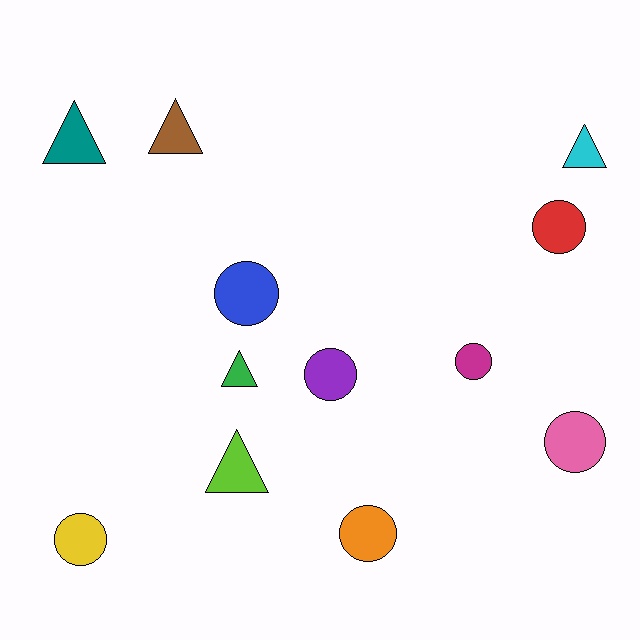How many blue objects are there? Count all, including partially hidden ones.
There is 1 blue object.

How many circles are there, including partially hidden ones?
There are 7 circles.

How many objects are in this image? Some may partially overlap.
There are 12 objects.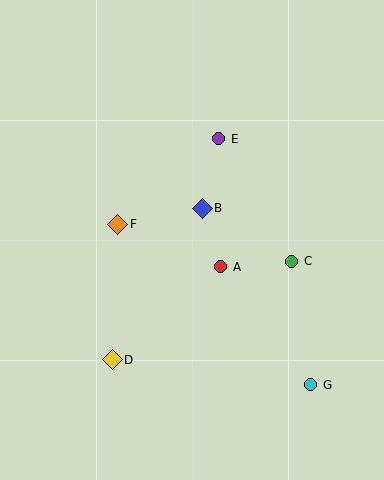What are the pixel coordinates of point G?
Point G is at (311, 385).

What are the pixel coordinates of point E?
Point E is at (219, 139).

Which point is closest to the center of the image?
Point B at (202, 208) is closest to the center.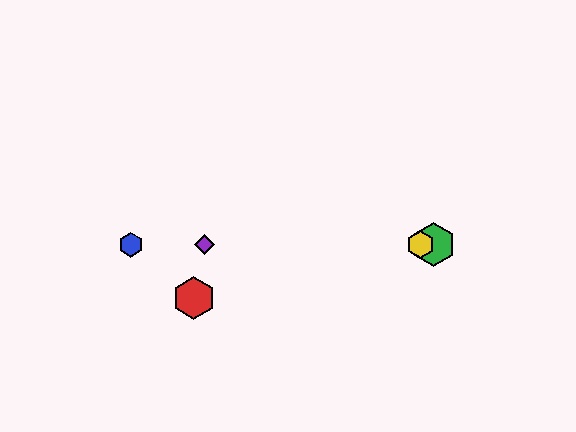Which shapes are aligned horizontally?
The blue hexagon, the green hexagon, the yellow hexagon, the purple diamond are aligned horizontally.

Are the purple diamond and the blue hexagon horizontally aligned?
Yes, both are at y≈245.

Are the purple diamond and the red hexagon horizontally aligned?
No, the purple diamond is at y≈245 and the red hexagon is at y≈298.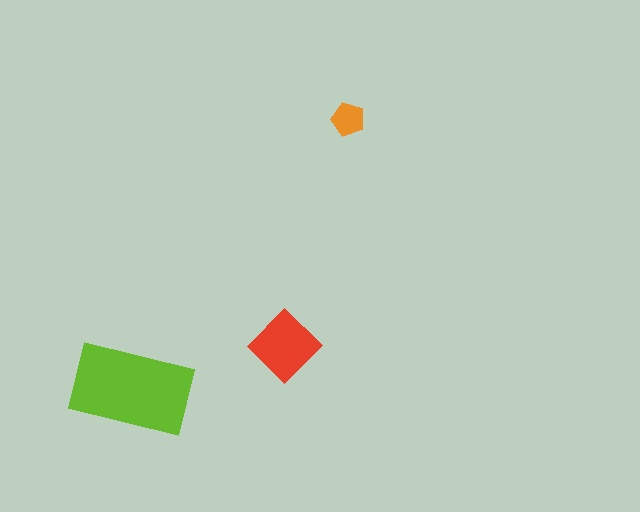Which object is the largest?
The lime rectangle.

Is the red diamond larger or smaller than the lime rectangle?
Smaller.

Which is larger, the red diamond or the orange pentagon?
The red diamond.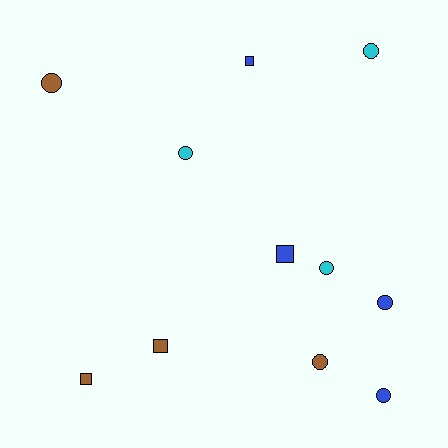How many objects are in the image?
There are 11 objects.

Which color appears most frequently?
Blue, with 4 objects.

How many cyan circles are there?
There are 3 cyan circles.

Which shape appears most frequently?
Circle, with 7 objects.